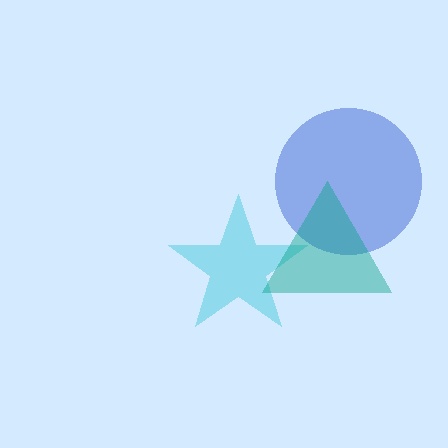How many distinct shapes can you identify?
There are 3 distinct shapes: a cyan star, a blue circle, a teal triangle.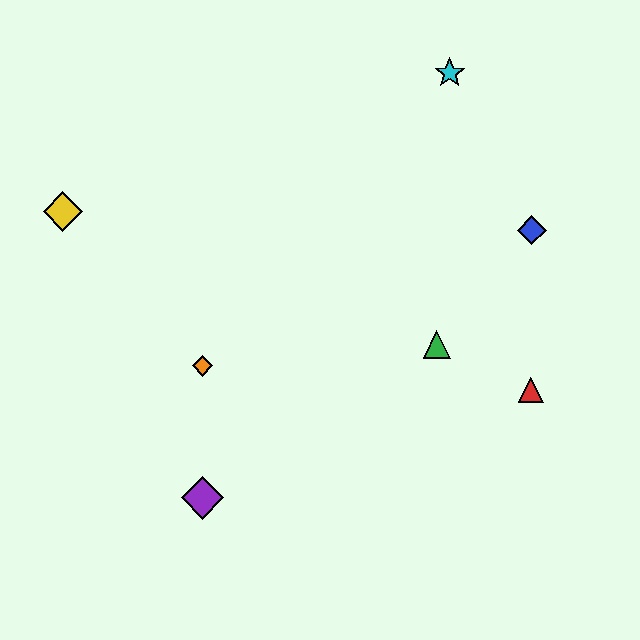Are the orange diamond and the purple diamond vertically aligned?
Yes, both are at x≈202.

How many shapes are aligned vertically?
2 shapes (the purple diamond, the orange diamond) are aligned vertically.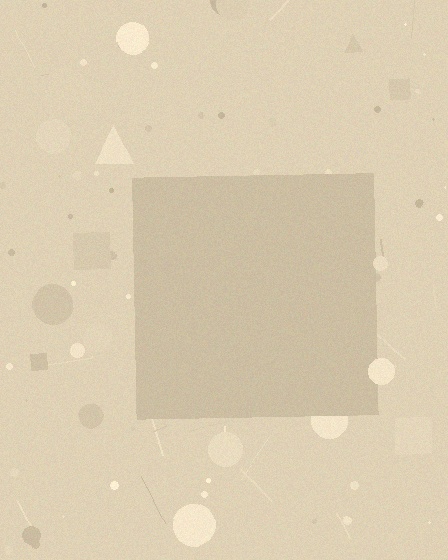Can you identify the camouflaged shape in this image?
The camouflaged shape is a square.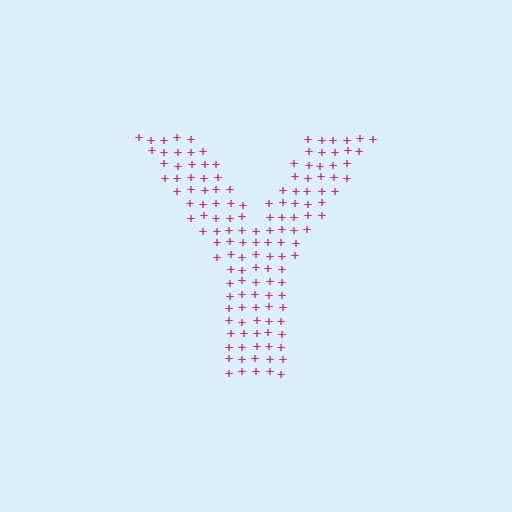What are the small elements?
The small elements are plus signs.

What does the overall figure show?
The overall figure shows the letter Y.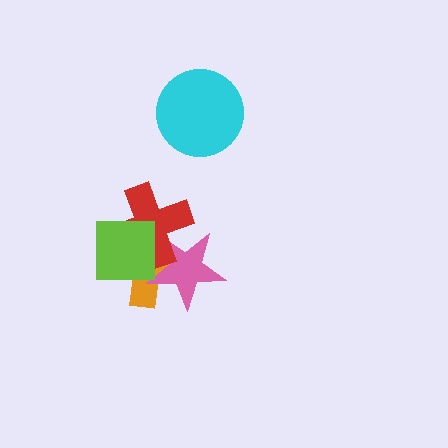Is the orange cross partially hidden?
Yes, it is partially covered by another shape.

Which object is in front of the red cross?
The lime square is in front of the red cross.